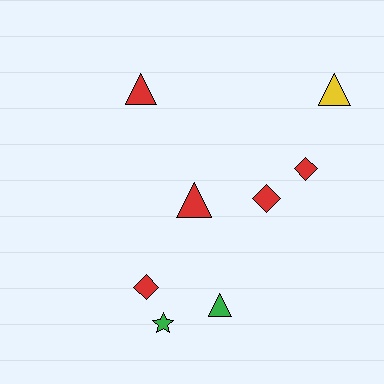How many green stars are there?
There is 1 green star.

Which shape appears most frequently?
Triangle, with 4 objects.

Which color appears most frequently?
Red, with 5 objects.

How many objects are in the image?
There are 8 objects.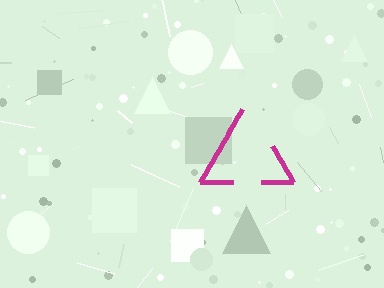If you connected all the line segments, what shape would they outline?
They would outline a triangle.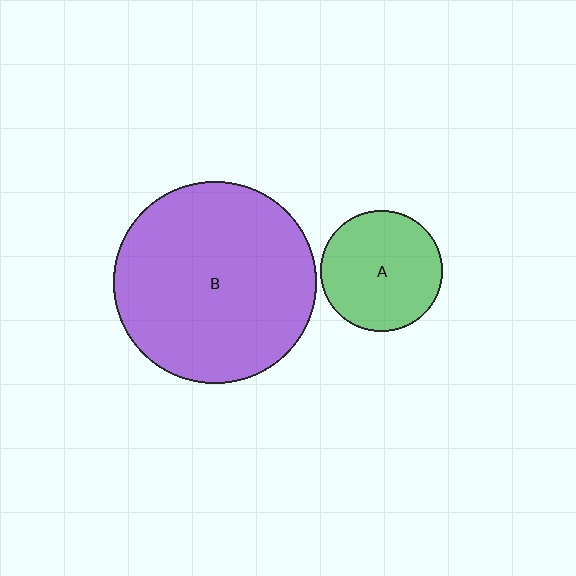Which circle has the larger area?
Circle B (purple).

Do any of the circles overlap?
No, none of the circles overlap.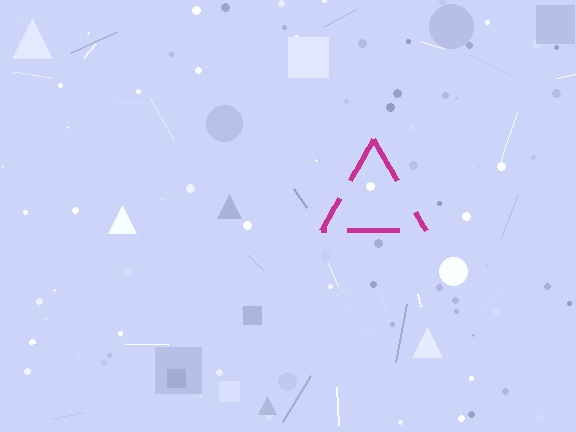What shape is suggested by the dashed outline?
The dashed outline suggests a triangle.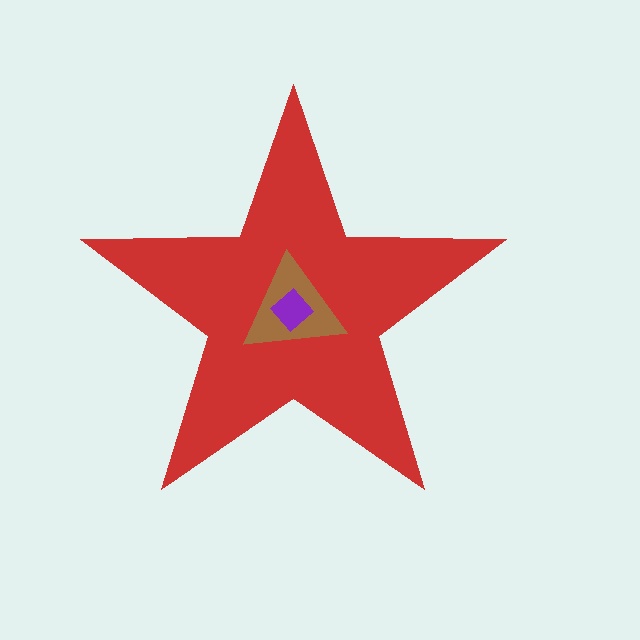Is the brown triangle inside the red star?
Yes.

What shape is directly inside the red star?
The brown triangle.